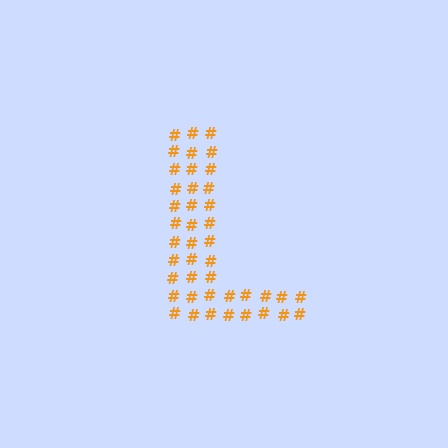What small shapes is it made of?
It is made of small hash symbols.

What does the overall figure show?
The overall figure shows the letter L.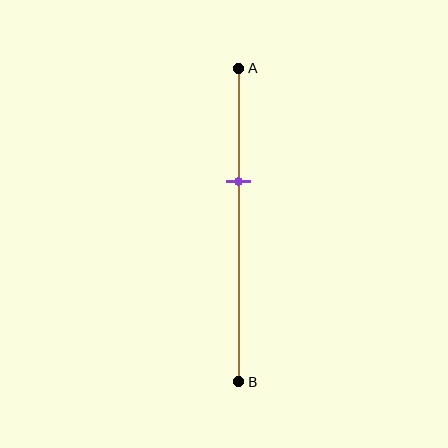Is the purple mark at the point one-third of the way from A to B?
Yes, the mark is approximately at the one-third point.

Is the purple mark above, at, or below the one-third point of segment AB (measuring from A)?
The purple mark is approximately at the one-third point of segment AB.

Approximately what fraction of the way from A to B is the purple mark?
The purple mark is approximately 35% of the way from A to B.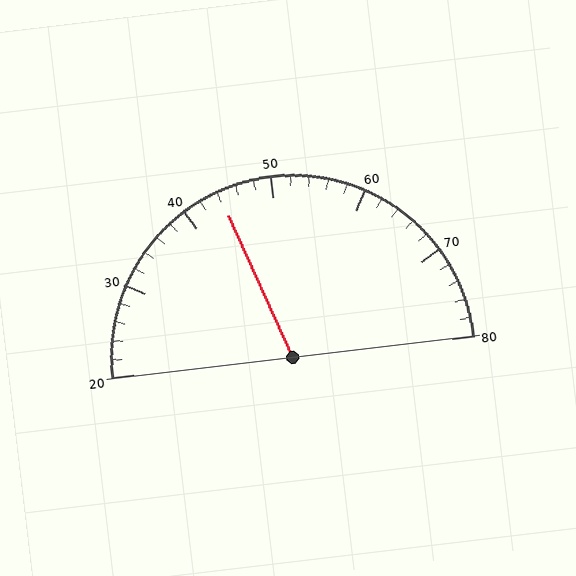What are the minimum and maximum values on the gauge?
The gauge ranges from 20 to 80.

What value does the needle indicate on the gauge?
The needle indicates approximately 44.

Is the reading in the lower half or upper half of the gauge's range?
The reading is in the lower half of the range (20 to 80).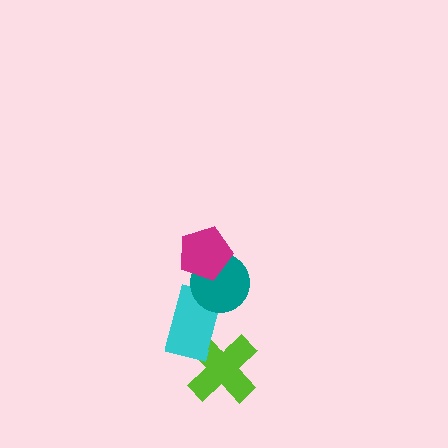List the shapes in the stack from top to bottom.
From top to bottom: the magenta pentagon, the teal circle, the cyan rectangle, the lime cross.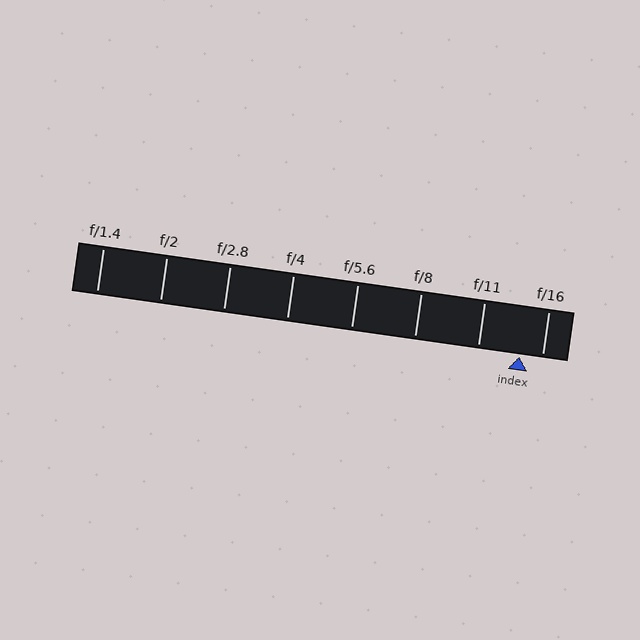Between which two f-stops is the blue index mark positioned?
The index mark is between f/11 and f/16.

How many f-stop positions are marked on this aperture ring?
There are 8 f-stop positions marked.